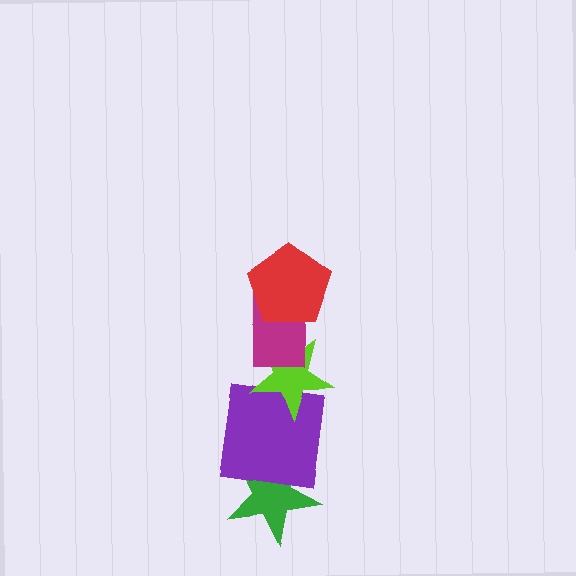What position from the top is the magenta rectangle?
The magenta rectangle is 2nd from the top.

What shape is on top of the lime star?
The magenta rectangle is on top of the lime star.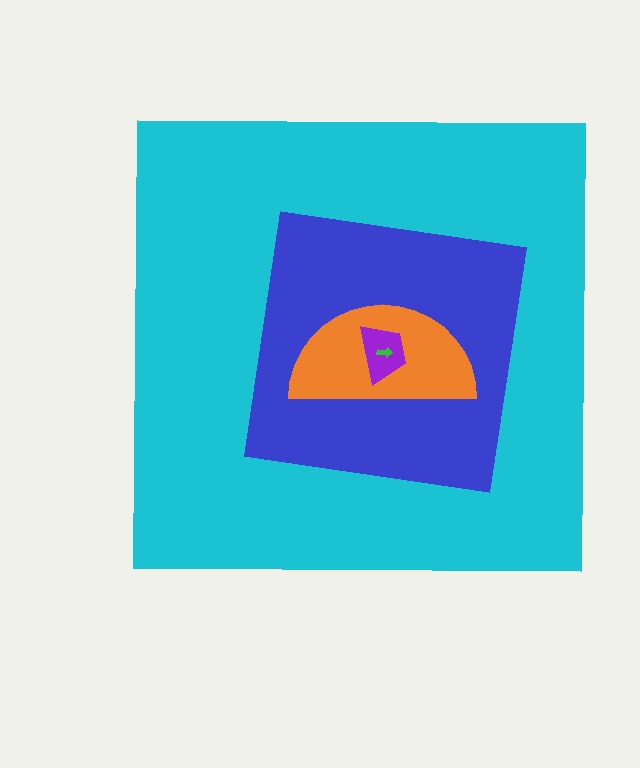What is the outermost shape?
The cyan square.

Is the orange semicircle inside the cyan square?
Yes.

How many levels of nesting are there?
5.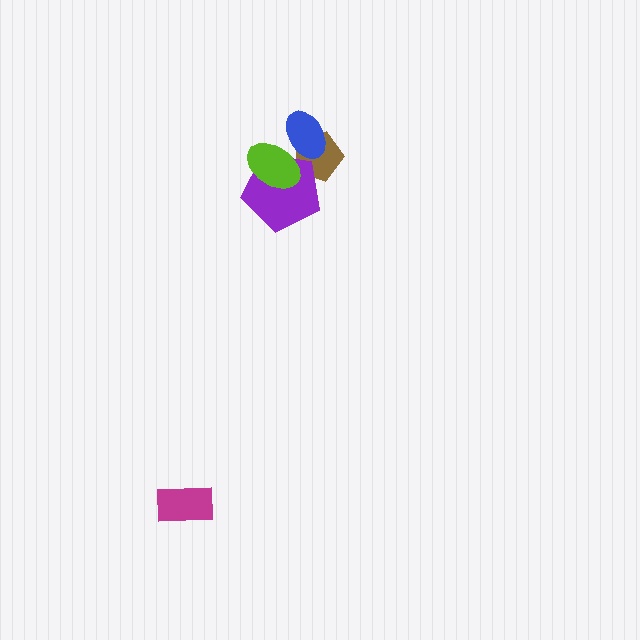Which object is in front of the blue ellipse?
The lime ellipse is in front of the blue ellipse.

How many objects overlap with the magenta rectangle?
0 objects overlap with the magenta rectangle.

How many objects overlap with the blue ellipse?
2 objects overlap with the blue ellipse.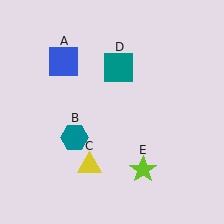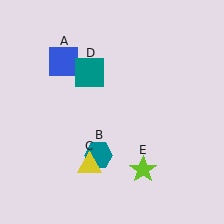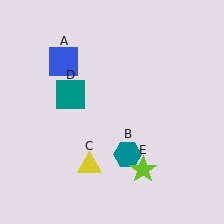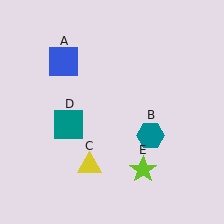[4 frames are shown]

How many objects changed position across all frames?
2 objects changed position: teal hexagon (object B), teal square (object D).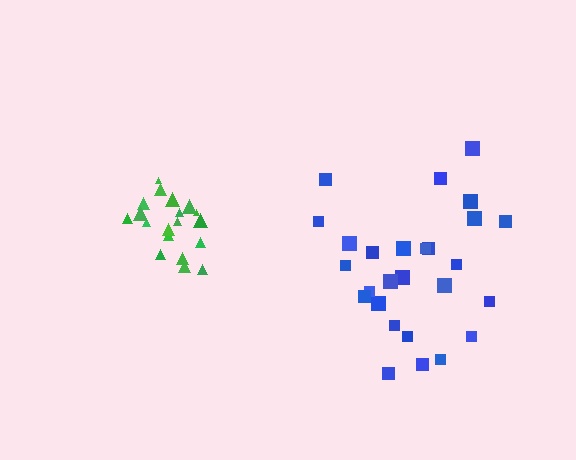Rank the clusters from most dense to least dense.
green, blue.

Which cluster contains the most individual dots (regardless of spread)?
Blue (27).